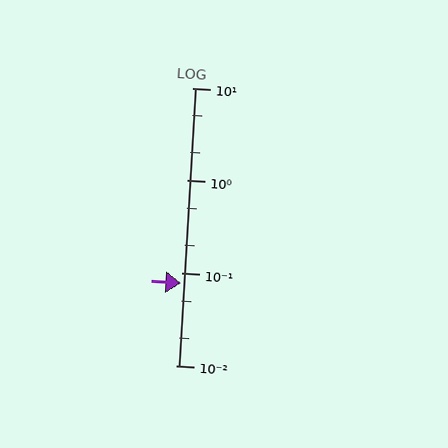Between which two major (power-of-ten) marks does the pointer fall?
The pointer is between 0.01 and 0.1.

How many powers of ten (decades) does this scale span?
The scale spans 3 decades, from 0.01 to 10.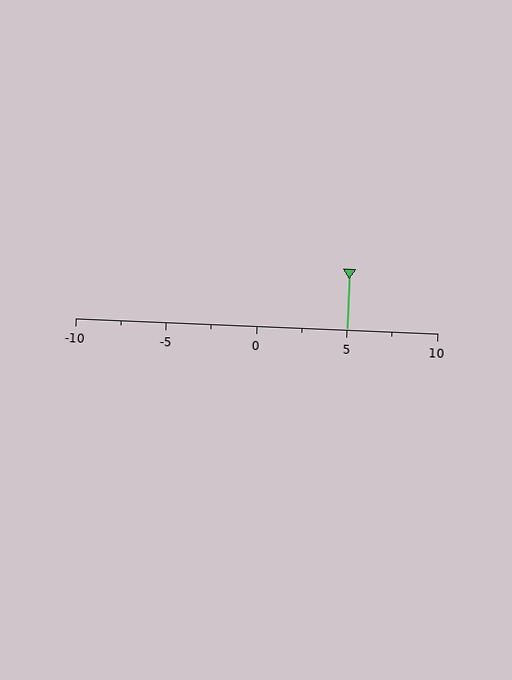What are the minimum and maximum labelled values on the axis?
The axis runs from -10 to 10.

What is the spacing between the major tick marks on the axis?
The major ticks are spaced 5 apart.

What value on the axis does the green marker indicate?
The marker indicates approximately 5.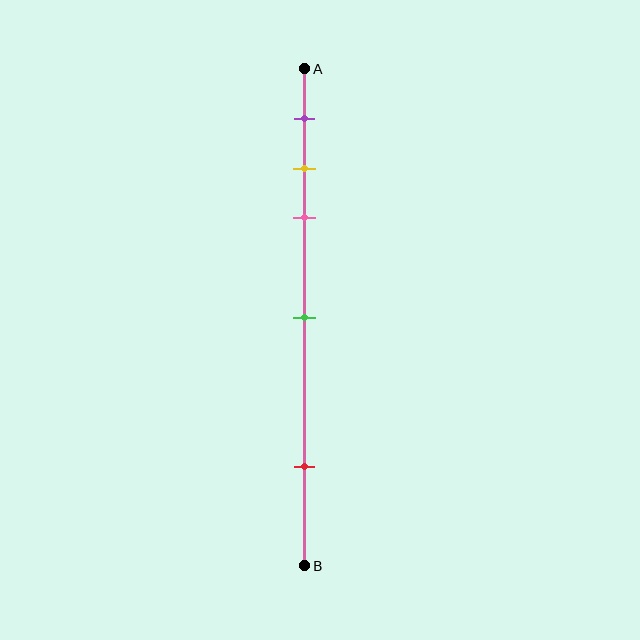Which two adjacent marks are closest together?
The yellow and pink marks are the closest adjacent pair.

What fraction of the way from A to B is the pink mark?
The pink mark is approximately 30% (0.3) of the way from A to B.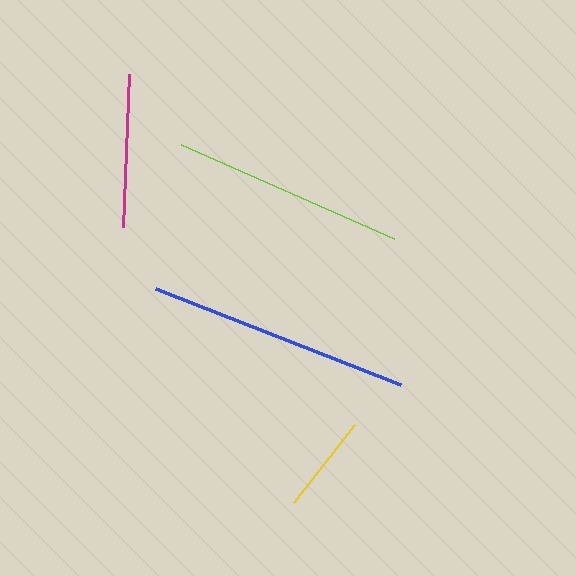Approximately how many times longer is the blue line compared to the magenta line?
The blue line is approximately 1.7 times the length of the magenta line.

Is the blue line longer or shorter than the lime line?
The blue line is longer than the lime line.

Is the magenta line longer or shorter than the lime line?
The lime line is longer than the magenta line.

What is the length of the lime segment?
The lime segment is approximately 233 pixels long.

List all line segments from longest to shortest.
From longest to shortest: blue, lime, magenta, yellow.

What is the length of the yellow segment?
The yellow segment is approximately 99 pixels long.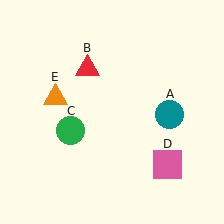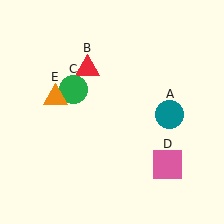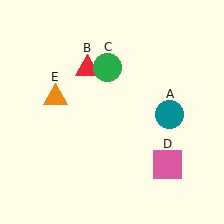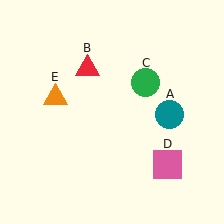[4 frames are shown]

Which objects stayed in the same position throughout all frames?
Teal circle (object A) and red triangle (object B) and pink square (object D) and orange triangle (object E) remained stationary.